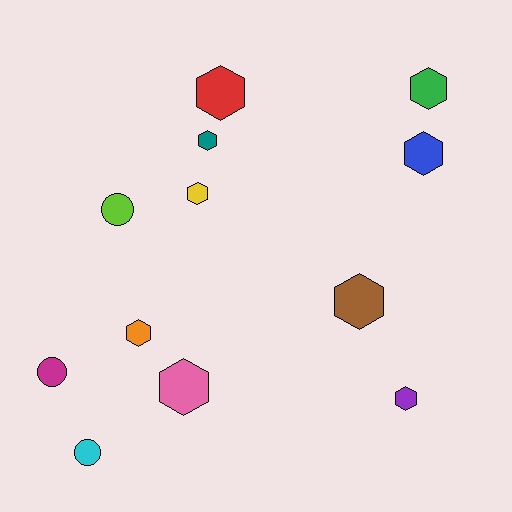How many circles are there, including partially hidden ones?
There are 3 circles.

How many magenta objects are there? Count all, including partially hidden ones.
There is 1 magenta object.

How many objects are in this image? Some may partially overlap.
There are 12 objects.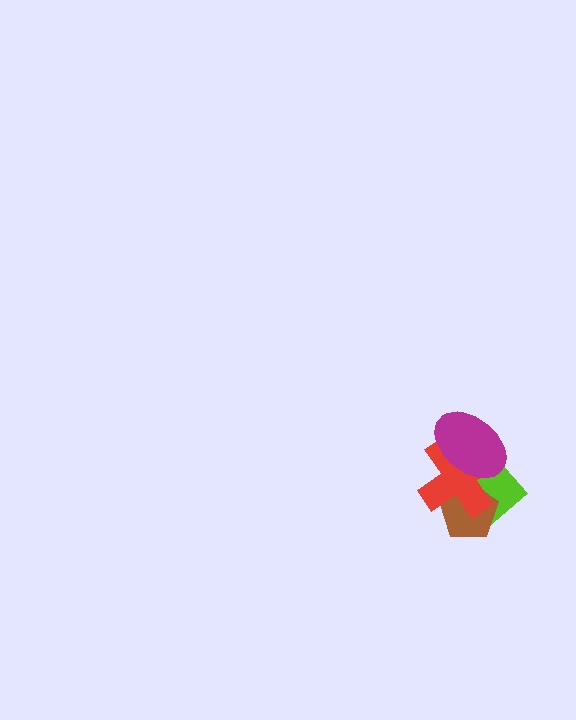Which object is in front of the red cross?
The magenta ellipse is in front of the red cross.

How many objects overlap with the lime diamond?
3 objects overlap with the lime diamond.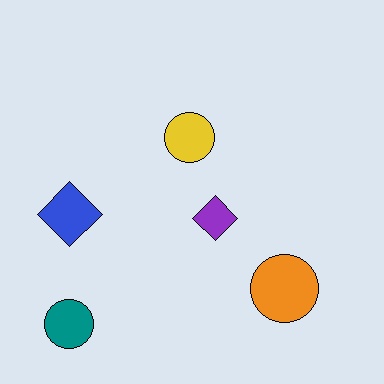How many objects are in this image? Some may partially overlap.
There are 5 objects.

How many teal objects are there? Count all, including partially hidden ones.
There is 1 teal object.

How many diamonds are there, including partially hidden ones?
There are 2 diamonds.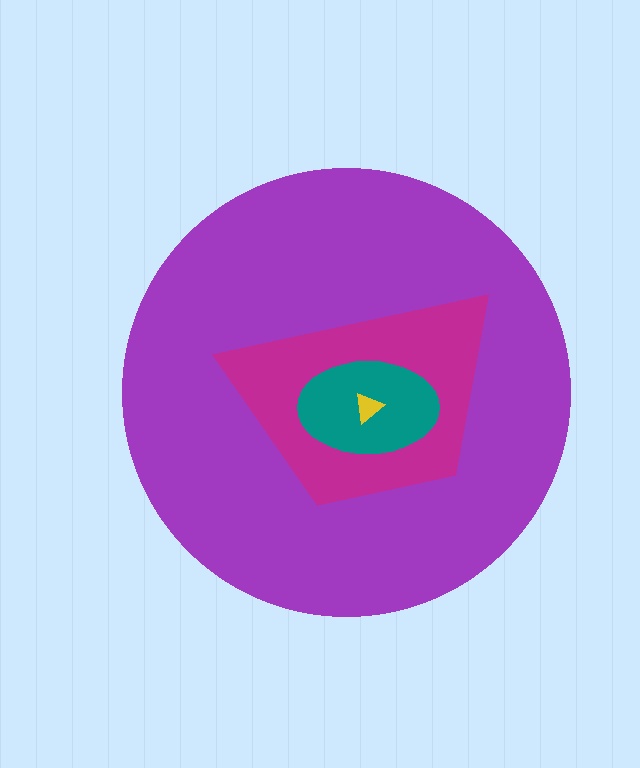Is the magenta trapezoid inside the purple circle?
Yes.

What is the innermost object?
The yellow triangle.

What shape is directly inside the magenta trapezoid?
The teal ellipse.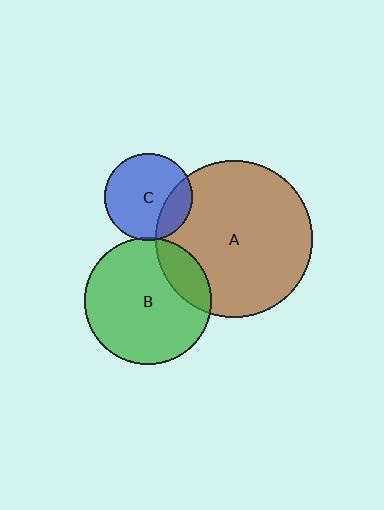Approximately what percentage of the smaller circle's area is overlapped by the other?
Approximately 5%.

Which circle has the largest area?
Circle A (brown).